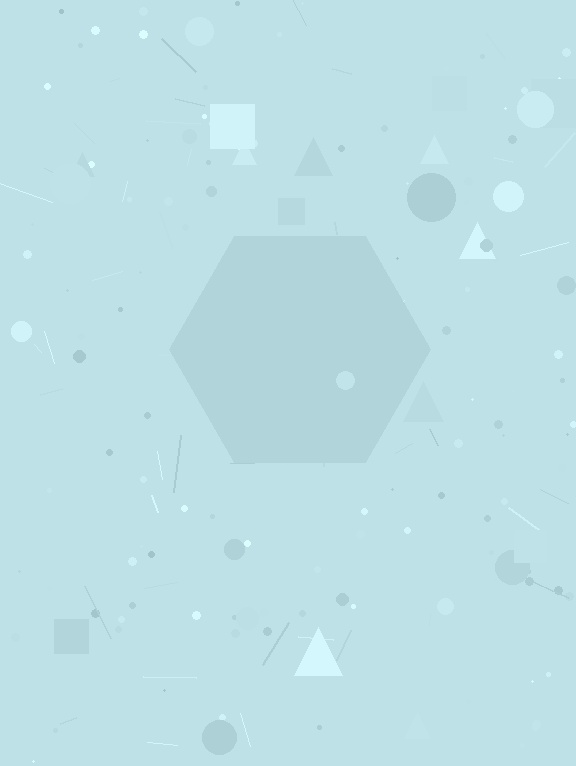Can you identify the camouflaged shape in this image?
The camouflaged shape is a hexagon.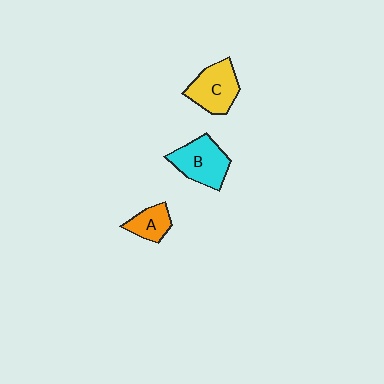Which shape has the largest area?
Shape B (cyan).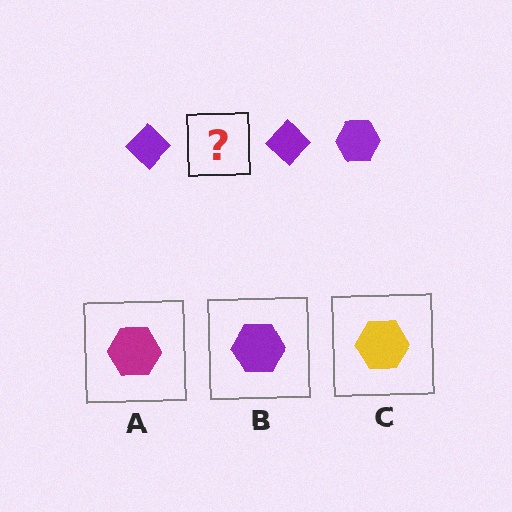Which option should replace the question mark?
Option B.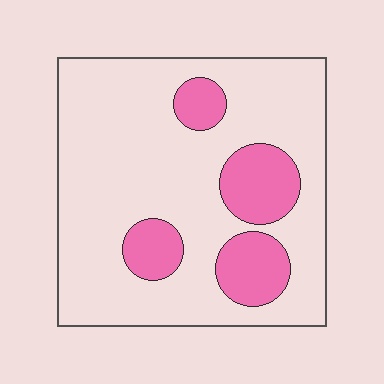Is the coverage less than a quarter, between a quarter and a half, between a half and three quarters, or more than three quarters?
Less than a quarter.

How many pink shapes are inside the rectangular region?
4.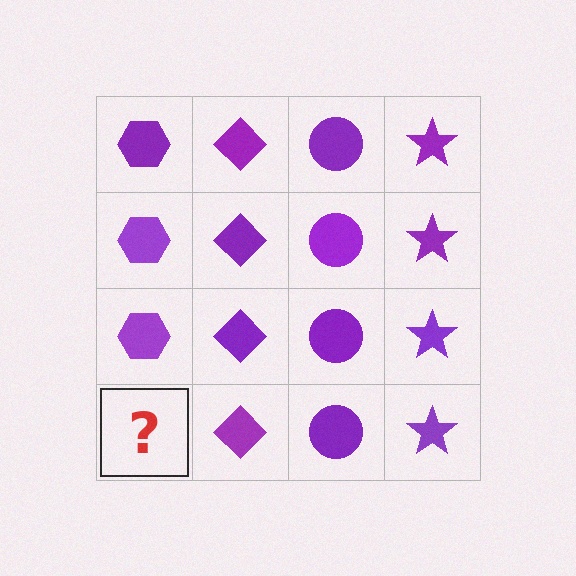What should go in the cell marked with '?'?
The missing cell should contain a purple hexagon.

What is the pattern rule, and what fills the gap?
The rule is that each column has a consistent shape. The gap should be filled with a purple hexagon.